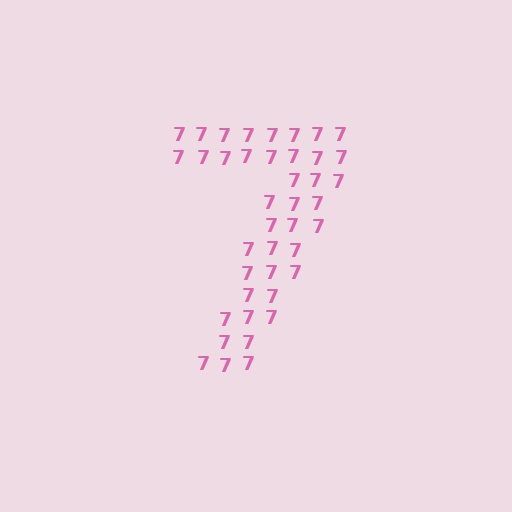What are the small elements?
The small elements are digit 7's.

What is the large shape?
The large shape is the digit 7.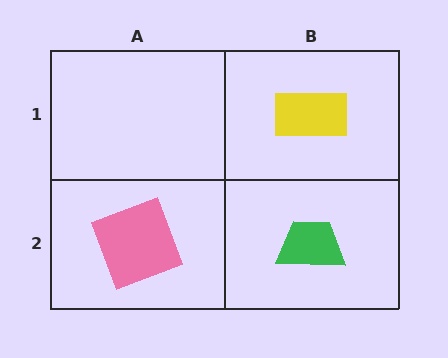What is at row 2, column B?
A green trapezoid.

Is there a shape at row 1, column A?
No, that cell is empty.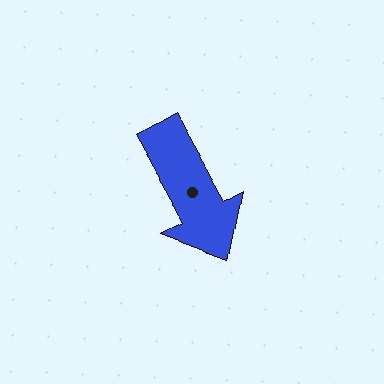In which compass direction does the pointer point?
Southeast.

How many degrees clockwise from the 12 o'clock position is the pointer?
Approximately 151 degrees.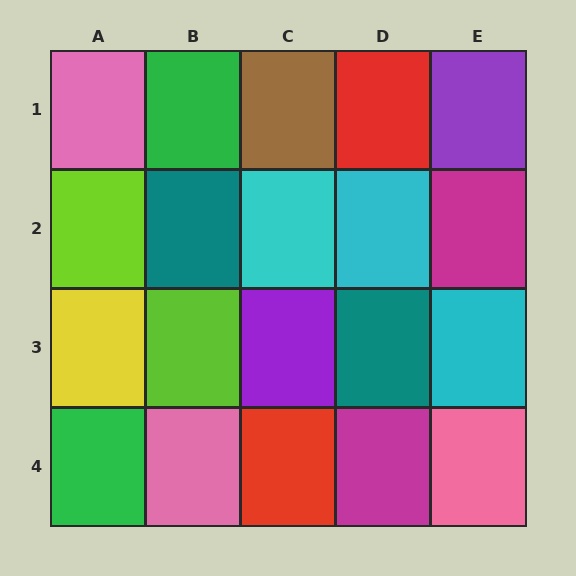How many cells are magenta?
2 cells are magenta.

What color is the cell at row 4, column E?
Pink.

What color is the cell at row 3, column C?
Purple.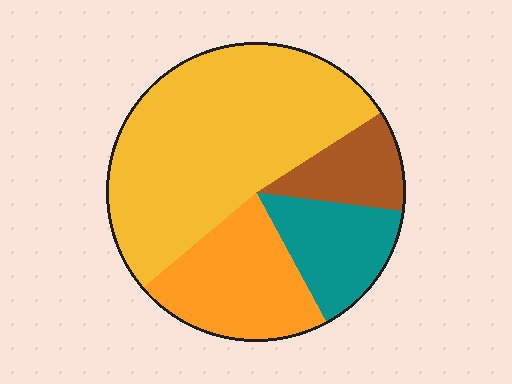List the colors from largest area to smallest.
From largest to smallest: yellow, orange, teal, brown.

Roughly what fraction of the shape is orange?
Orange covers 22% of the shape.